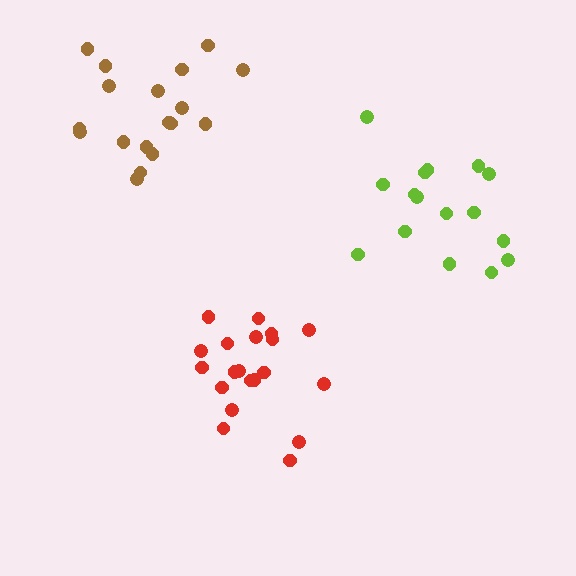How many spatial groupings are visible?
There are 3 spatial groupings.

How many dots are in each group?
Group 1: 20 dots, Group 2: 16 dots, Group 3: 18 dots (54 total).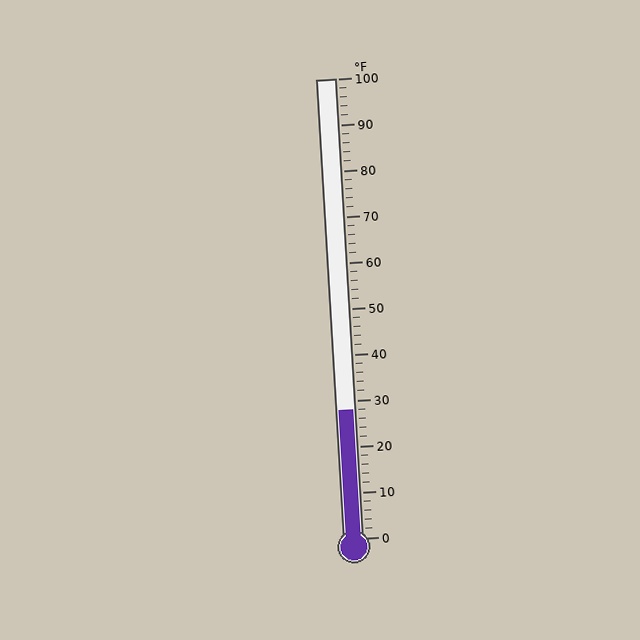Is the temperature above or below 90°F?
The temperature is below 90°F.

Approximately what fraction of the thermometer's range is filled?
The thermometer is filled to approximately 30% of its range.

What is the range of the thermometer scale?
The thermometer scale ranges from 0°F to 100°F.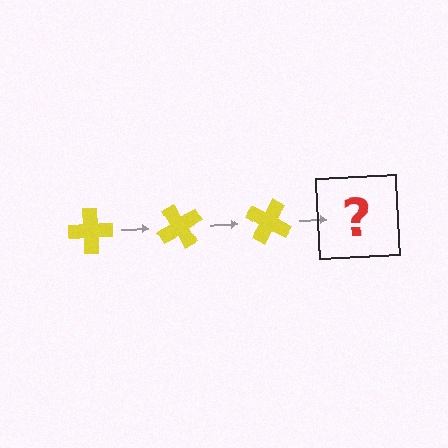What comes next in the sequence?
The next element should be a yellow cross rotated 180 degrees.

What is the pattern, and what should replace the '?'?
The pattern is that the cross rotates 60 degrees each step. The '?' should be a yellow cross rotated 180 degrees.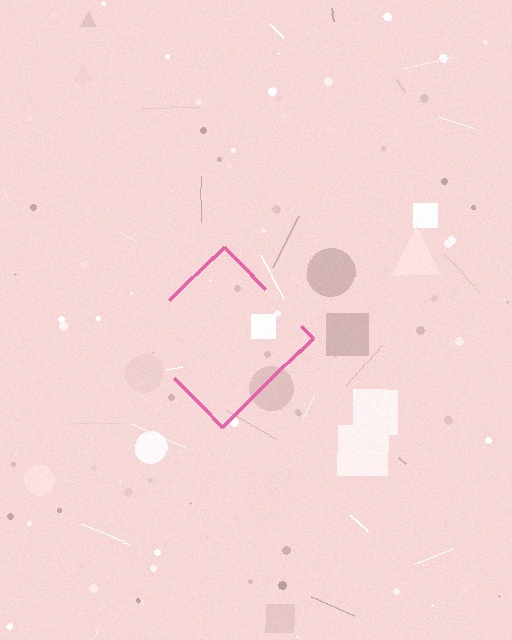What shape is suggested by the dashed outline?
The dashed outline suggests a diamond.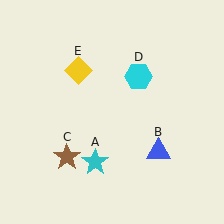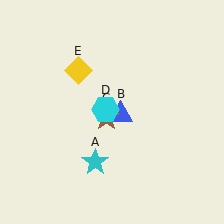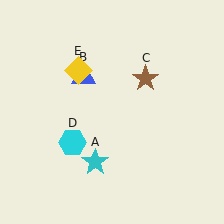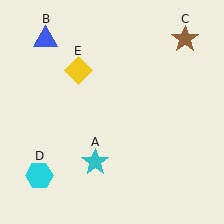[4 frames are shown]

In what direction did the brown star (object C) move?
The brown star (object C) moved up and to the right.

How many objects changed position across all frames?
3 objects changed position: blue triangle (object B), brown star (object C), cyan hexagon (object D).